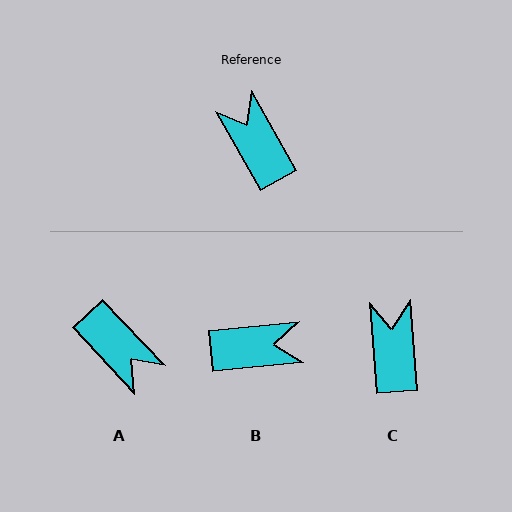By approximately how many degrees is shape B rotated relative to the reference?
Approximately 114 degrees clockwise.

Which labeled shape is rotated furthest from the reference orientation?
A, about 167 degrees away.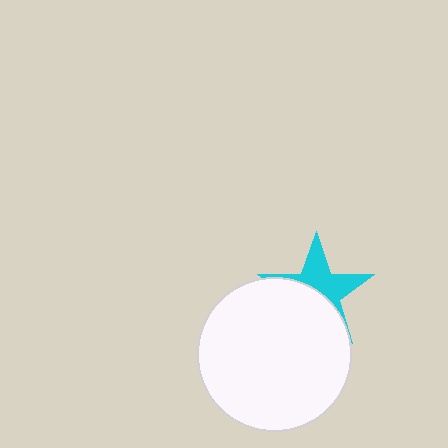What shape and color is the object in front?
The object in front is a white circle.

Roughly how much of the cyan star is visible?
About half of it is visible (roughly 48%).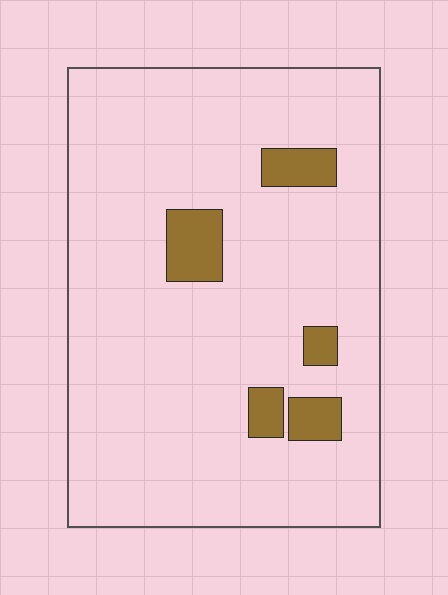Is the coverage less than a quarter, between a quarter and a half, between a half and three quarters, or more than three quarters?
Less than a quarter.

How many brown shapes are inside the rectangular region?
5.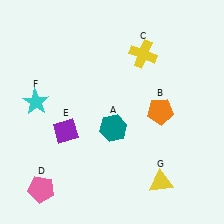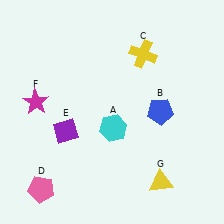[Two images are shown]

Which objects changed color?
A changed from teal to cyan. B changed from orange to blue. F changed from cyan to magenta.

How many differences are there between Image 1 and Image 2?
There are 3 differences between the two images.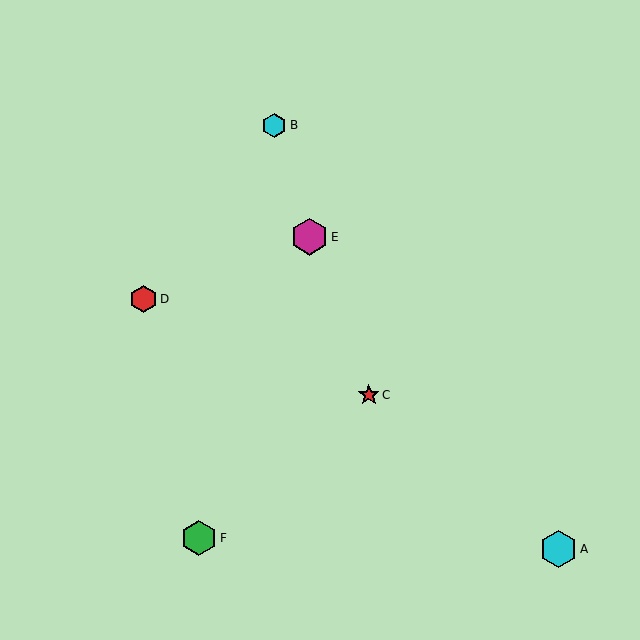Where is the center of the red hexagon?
The center of the red hexagon is at (143, 299).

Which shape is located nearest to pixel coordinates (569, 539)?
The cyan hexagon (labeled A) at (558, 549) is nearest to that location.